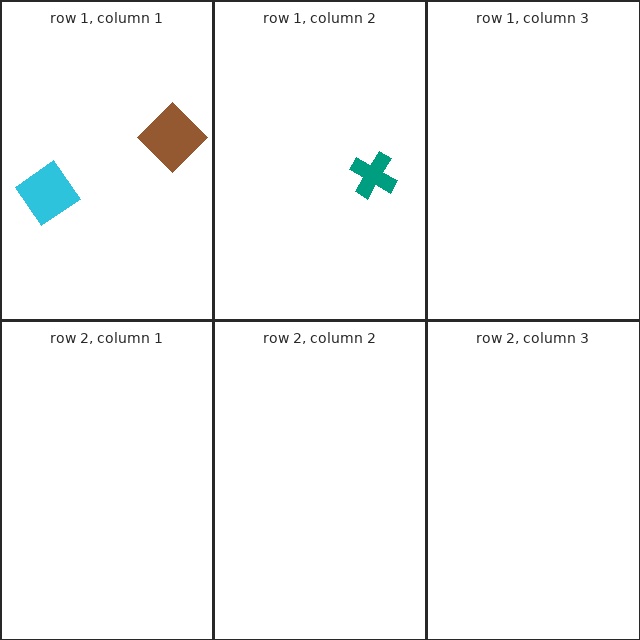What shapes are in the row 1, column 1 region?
The brown diamond, the cyan diamond.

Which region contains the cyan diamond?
The row 1, column 1 region.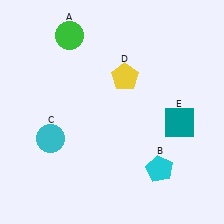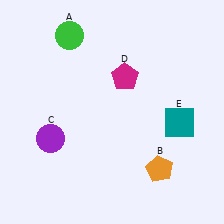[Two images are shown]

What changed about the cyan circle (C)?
In Image 1, C is cyan. In Image 2, it changed to purple.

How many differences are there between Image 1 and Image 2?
There are 3 differences between the two images.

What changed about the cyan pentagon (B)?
In Image 1, B is cyan. In Image 2, it changed to orange.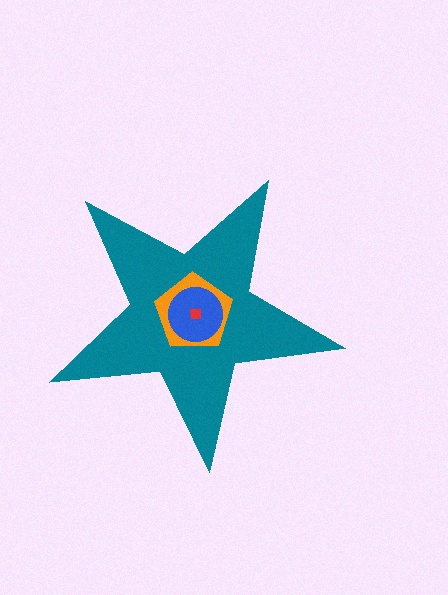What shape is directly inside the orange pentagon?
The blue circle.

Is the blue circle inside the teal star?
Yes.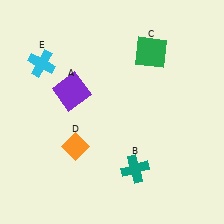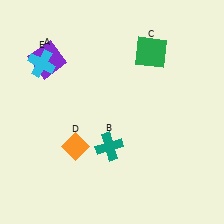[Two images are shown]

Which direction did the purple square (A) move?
The purple square (A) moved up.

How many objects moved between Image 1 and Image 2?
2 objects moved between the two images.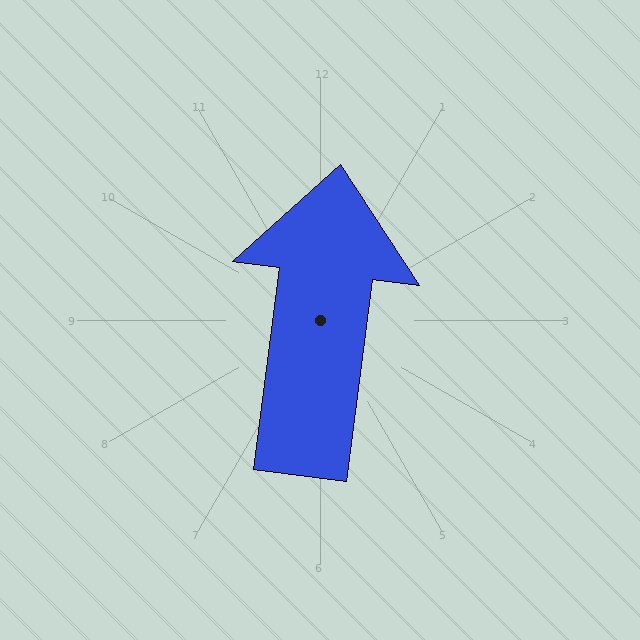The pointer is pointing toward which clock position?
Roughly 12 o'clock.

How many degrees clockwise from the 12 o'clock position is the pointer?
Approximately 7 degrees.